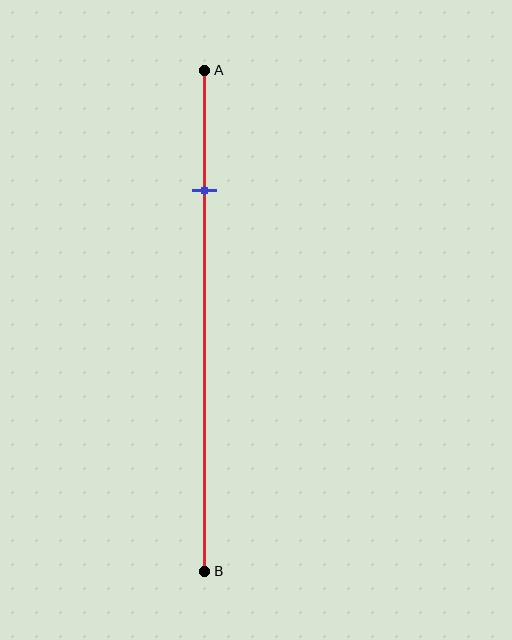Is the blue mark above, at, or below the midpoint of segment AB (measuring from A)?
The blue mark is above the midpoint of segment AB.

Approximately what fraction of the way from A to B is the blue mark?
The blue mark is approximately 25% of the way from A to B.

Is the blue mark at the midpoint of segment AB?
No, the mark is at about 25% from A, not at the 50% midpoint.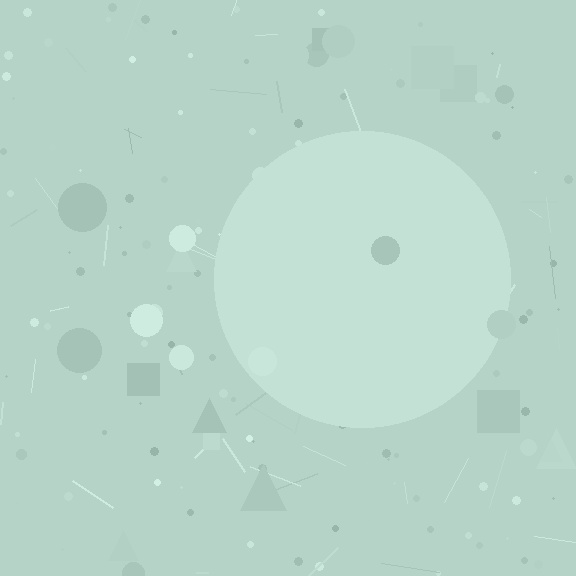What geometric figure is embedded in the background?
A circle is embedded in the background.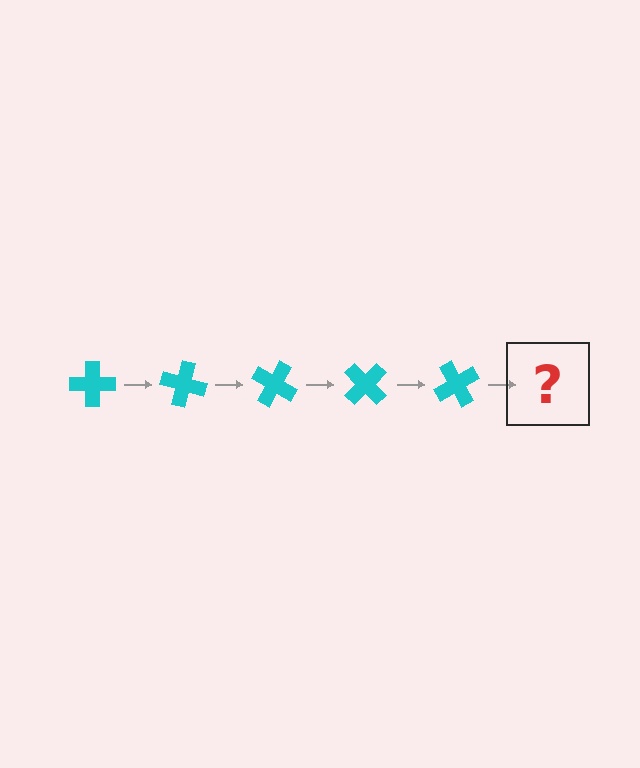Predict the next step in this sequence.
The next step is a cyan cross rotated 75 degrees.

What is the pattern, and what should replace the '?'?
The pattern is that the cross rotates 15 degrees each step. The '?' should be a cyan cross rotated 75 degrees.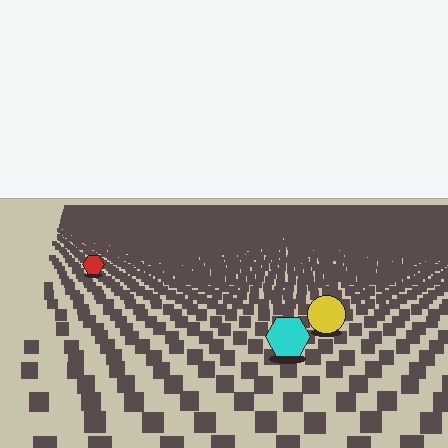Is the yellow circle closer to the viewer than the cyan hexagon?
No. The cyan hexagon is closer — you can tell from the texture gradient: the ground texture is coarser near it.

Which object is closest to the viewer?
The cyan hexagon is closest. The texture marks near it are larger and more spread out.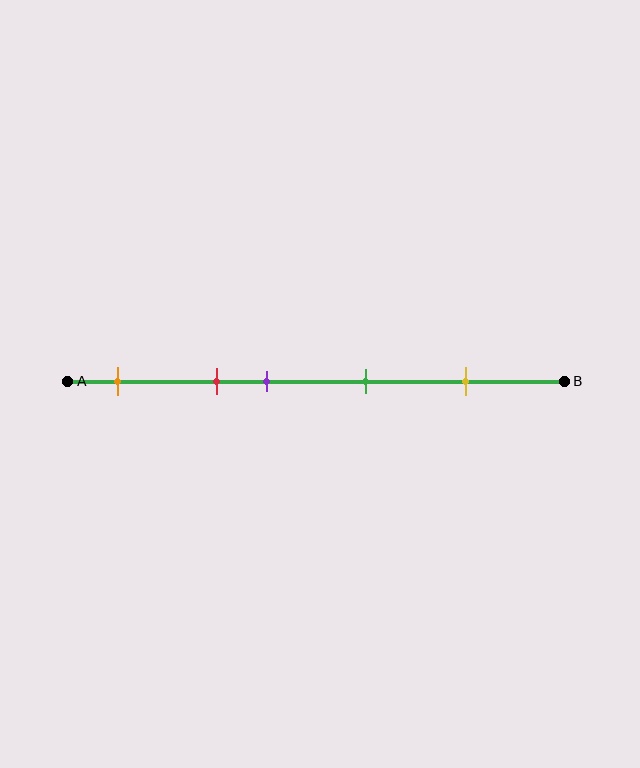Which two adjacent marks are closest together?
The red and purple marks are the closest adjacent pair.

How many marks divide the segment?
There are 5 marks dividing the segment.